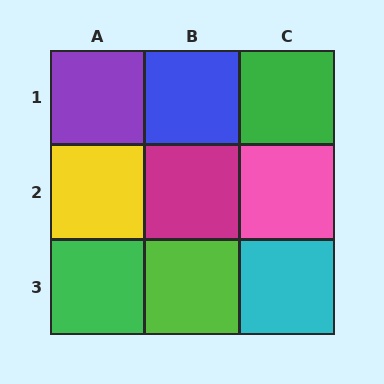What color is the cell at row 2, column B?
Magenta.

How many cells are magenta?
1 cell is magenta.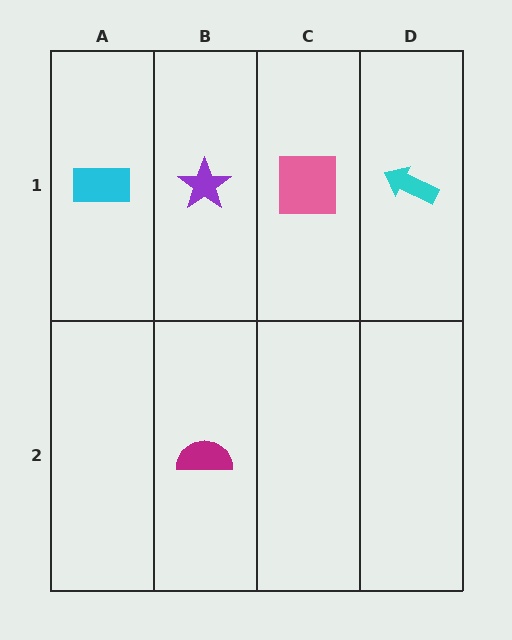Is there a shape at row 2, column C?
No, that cell is empty.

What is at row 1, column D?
A cyan arrow.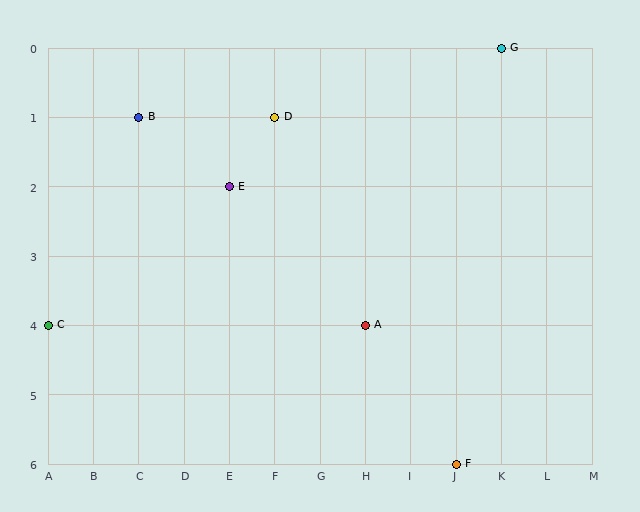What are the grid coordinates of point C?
Point C is at grid coordinates (A, 4).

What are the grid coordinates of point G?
Point G is at grid coordinates (K, 0).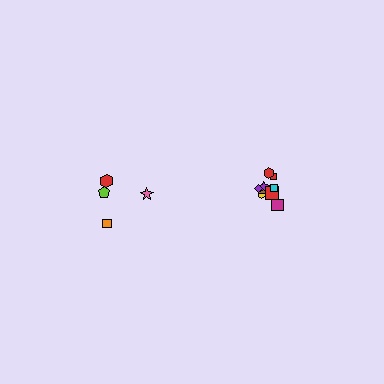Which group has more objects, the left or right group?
The right group.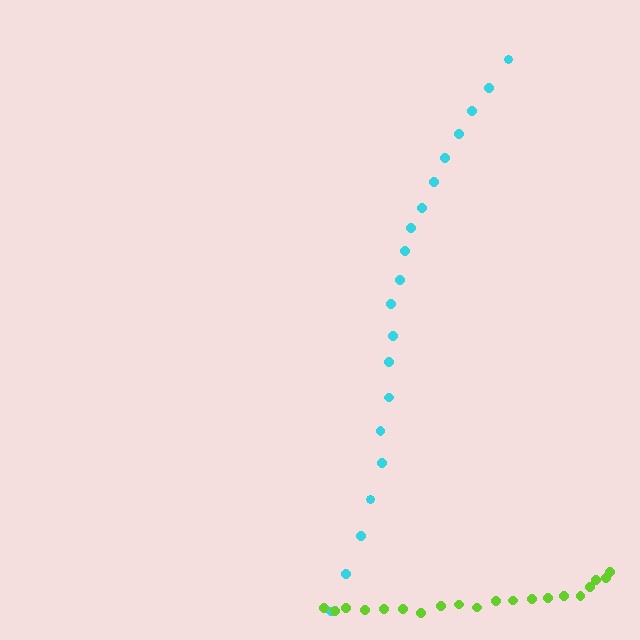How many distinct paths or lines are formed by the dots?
There are 2 distinct paths.